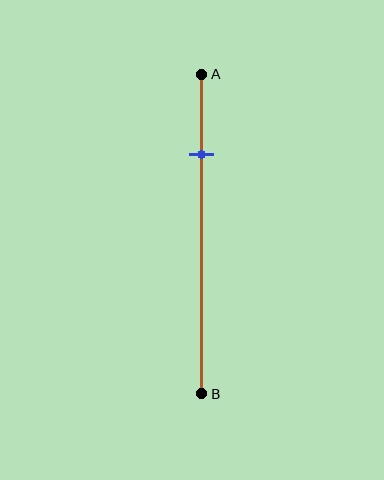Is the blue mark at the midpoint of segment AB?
No, the mark is at about 25% from A, not at the 50% midpoint.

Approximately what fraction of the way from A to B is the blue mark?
The blue mark is approximately 25% of the way from A to B.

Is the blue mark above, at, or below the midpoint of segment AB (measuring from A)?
The blue mark is above the midpoint of segment AB.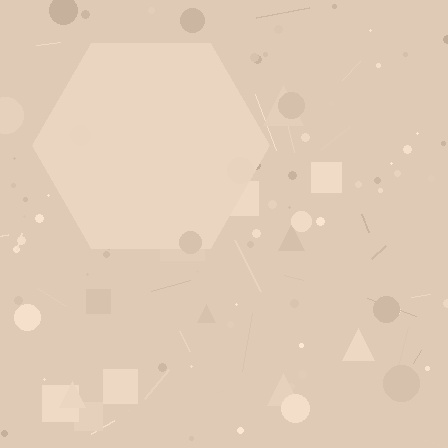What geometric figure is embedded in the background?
A hexagon is embedded in the background.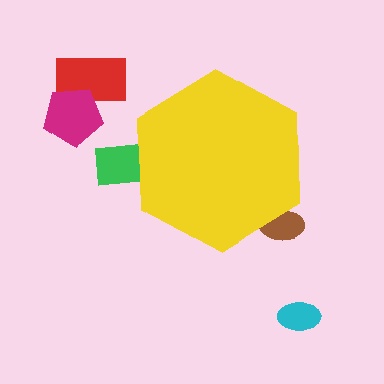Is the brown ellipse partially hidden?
Yes, the brown ellipse is partially hidden behind the yellow hexagon.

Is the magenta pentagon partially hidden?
No, the magenta pentagon is fully visible.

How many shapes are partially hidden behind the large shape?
2 shapes are partially hidden.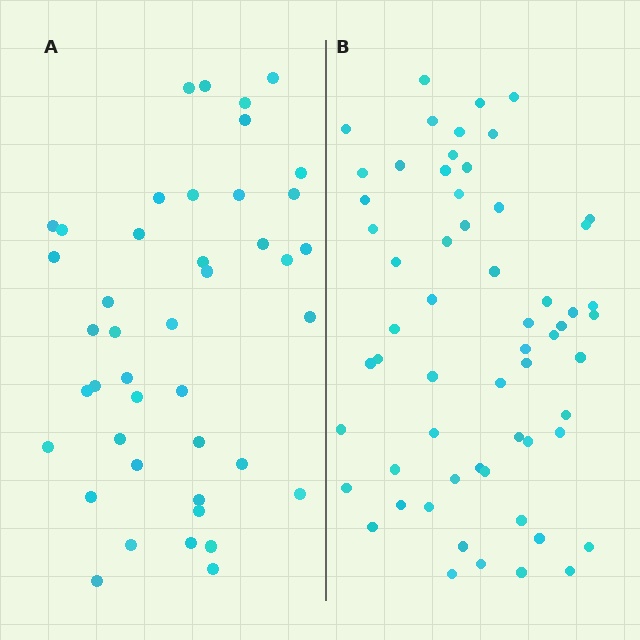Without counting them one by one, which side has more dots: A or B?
Region B (the right region) has more dots.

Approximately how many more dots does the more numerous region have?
Region B has approximately 15 more dots than region A.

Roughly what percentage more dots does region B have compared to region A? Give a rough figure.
About 40% more.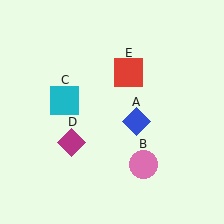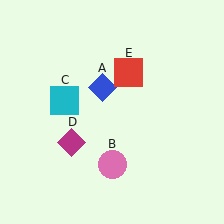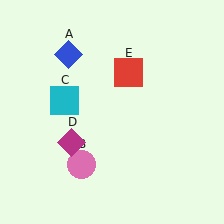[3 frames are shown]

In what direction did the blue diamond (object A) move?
The blue diamond (object A) moved up and to the left.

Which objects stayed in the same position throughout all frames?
Cyan square (object C) and magenta diamond (object D) and red square (object E) remained stationary.